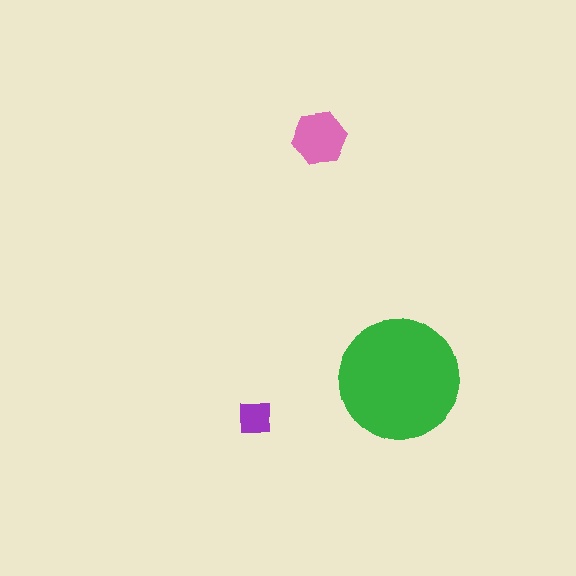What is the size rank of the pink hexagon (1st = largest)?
2nd.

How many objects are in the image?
There are 3 objects in the image.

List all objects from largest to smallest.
The green circle, the pink hexagon, the purple square.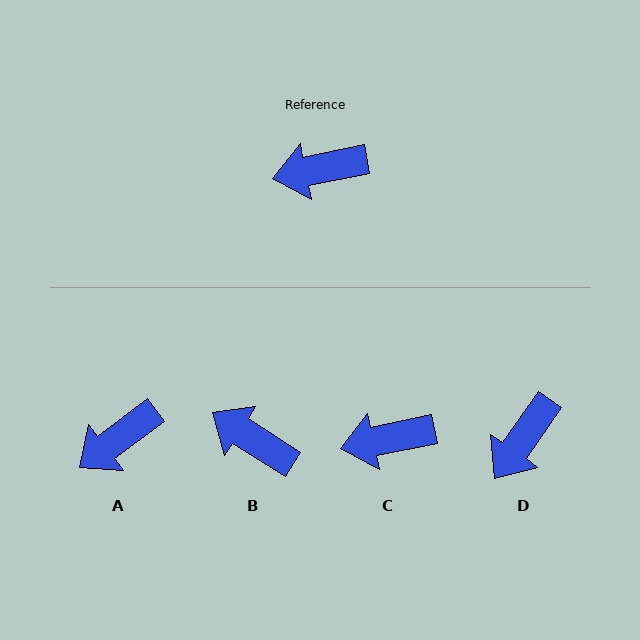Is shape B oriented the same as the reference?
No, it is off by about 44 degrees.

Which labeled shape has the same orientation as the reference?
C.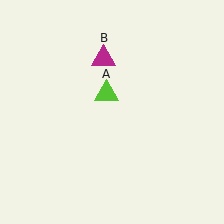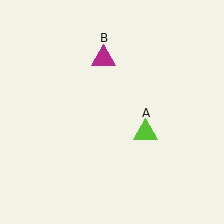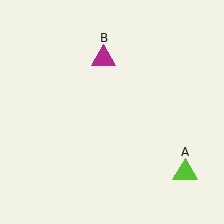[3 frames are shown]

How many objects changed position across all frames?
1 object changed position: lime triangle (object A).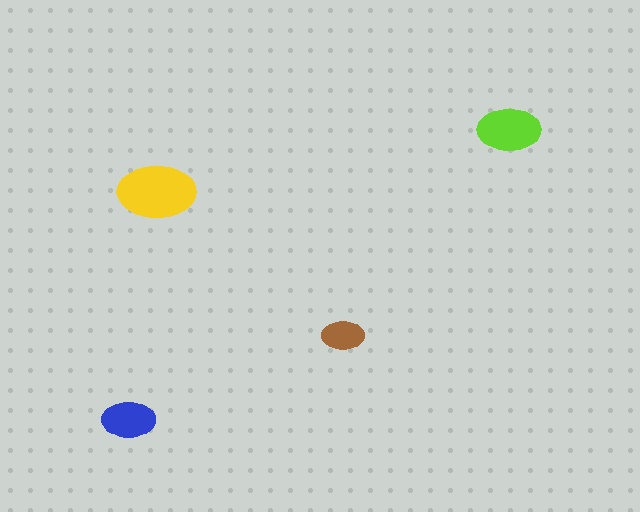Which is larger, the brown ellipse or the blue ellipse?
The blue one.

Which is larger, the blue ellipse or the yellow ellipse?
The yellow one.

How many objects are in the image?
There are 4 objects in the image.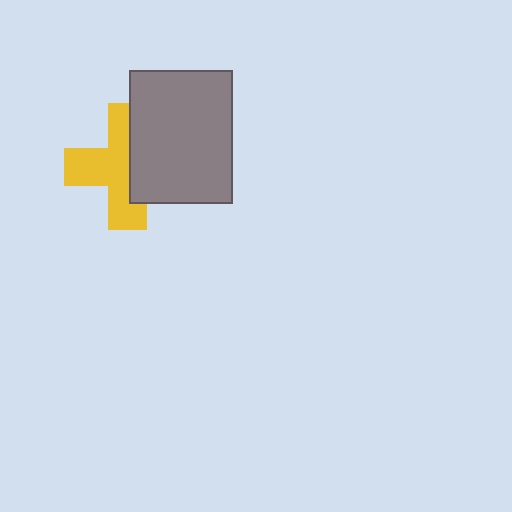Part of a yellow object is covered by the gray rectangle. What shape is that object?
It is a cross.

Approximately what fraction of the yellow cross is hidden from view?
Roughly 41% of the yellow cross is hidden behind the gray rectangle.